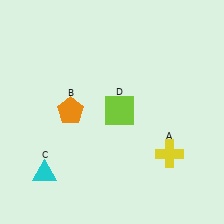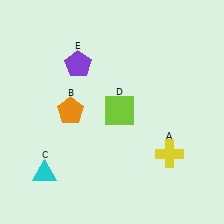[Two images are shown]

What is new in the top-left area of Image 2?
A purple pentagon (E) was added in the top-left area of Image 2.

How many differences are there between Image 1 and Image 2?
There is 1 difference between the two images.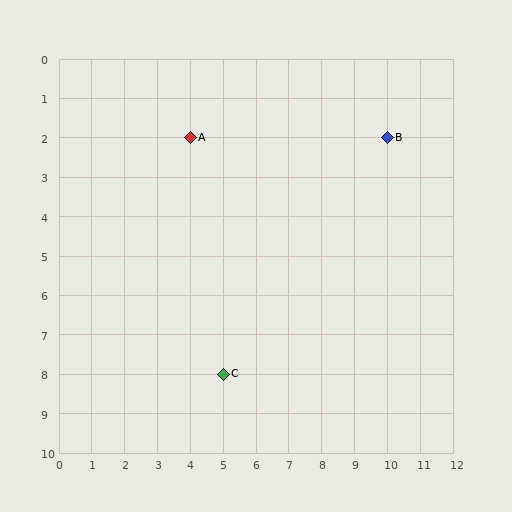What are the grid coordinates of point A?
Point A is at grid coordinates (4, 2).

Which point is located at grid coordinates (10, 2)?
Point B is at (10, 2).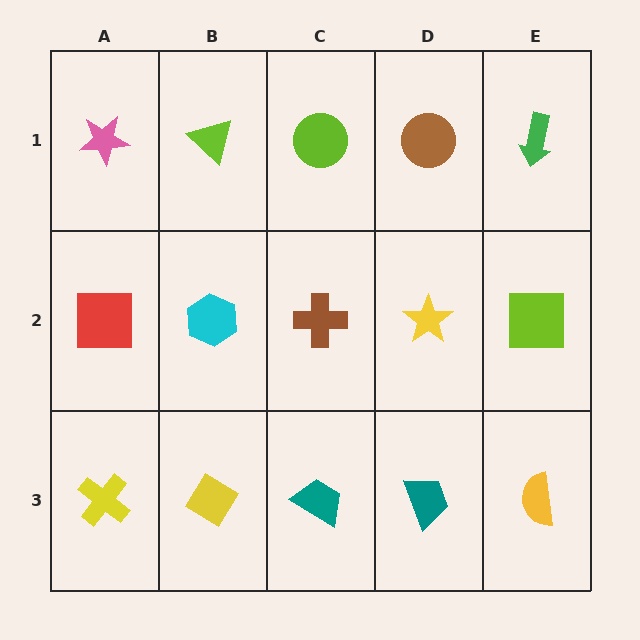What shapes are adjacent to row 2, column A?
A pink star (row 1, column A), a yellow cross (row 3, column A), a cyan hexagon (row 2, column B).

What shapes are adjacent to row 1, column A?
A red square (row 2, column A), a lime triangle (row 1, column B).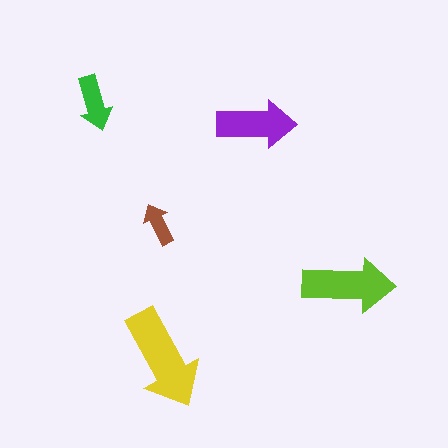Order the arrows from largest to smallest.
the yellow one, the lime one, the purple one, the green one, the brown one.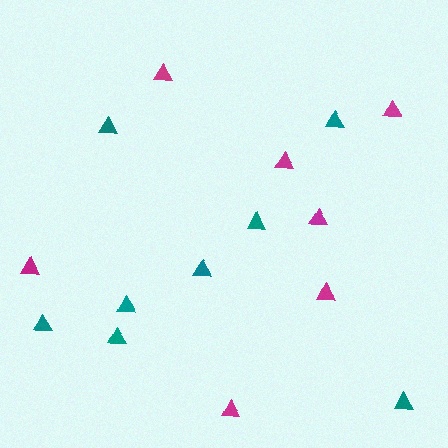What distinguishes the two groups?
There are 2 groups: one group of magenta triangles (7) and one group of teal triangles (8).